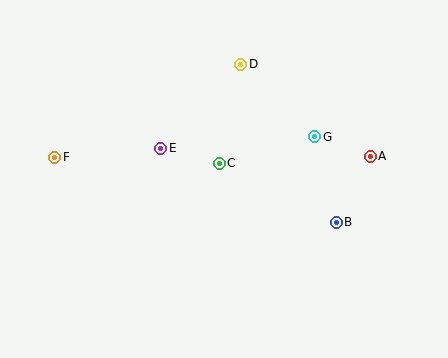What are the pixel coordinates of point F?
Point F is at (55, 157).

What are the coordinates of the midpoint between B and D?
The midpoint between B and D is at (289, 143).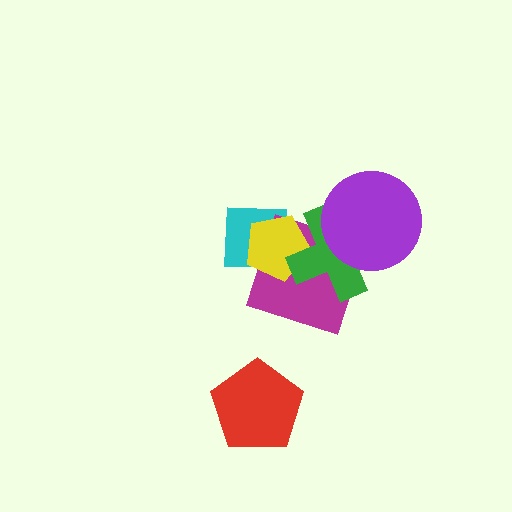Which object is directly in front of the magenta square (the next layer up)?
The yellow pentagon is directly in front of the magenta square.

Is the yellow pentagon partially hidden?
Yes, it is partially covered by another shape.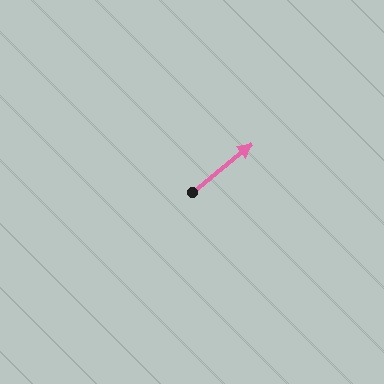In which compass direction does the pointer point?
Northeast.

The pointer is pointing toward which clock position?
Roughly 2 o'clock.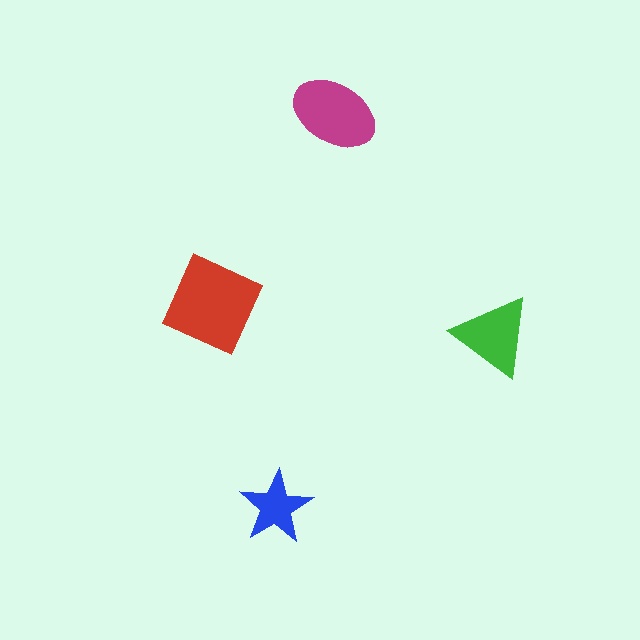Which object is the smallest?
The blue star.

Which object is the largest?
The red diamond.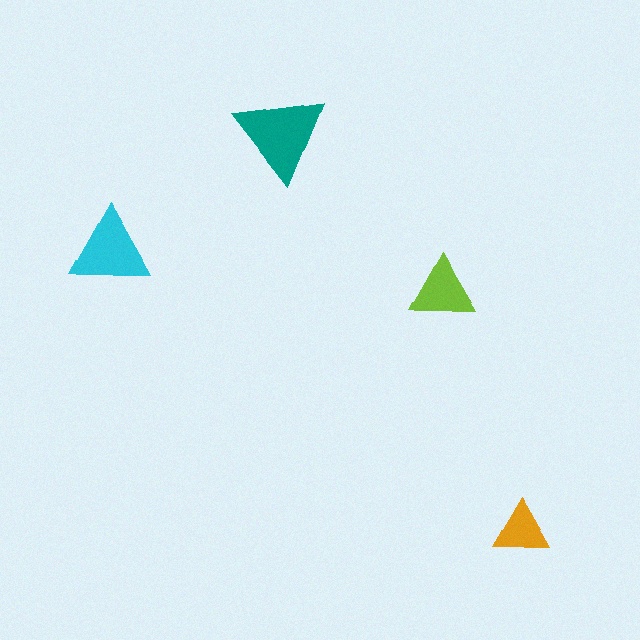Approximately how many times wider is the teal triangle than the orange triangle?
About 1.5 times wider.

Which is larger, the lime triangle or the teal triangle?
The teal one.